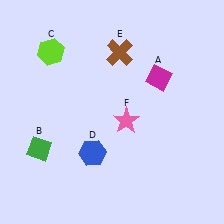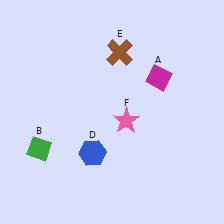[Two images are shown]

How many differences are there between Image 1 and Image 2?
There is 1 difference between the two images.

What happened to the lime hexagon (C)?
The lime hexagon (C) was removed in Image 2. It was in the top-left area of Image 1.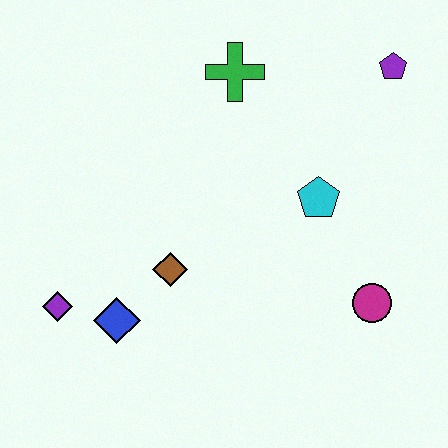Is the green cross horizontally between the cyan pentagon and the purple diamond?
Yes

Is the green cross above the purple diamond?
Yes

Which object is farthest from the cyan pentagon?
The purple diamond is farthest from the cyan pentagon.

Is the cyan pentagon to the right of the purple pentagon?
No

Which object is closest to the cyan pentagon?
The magenta circle is closest to the cyan pentagon.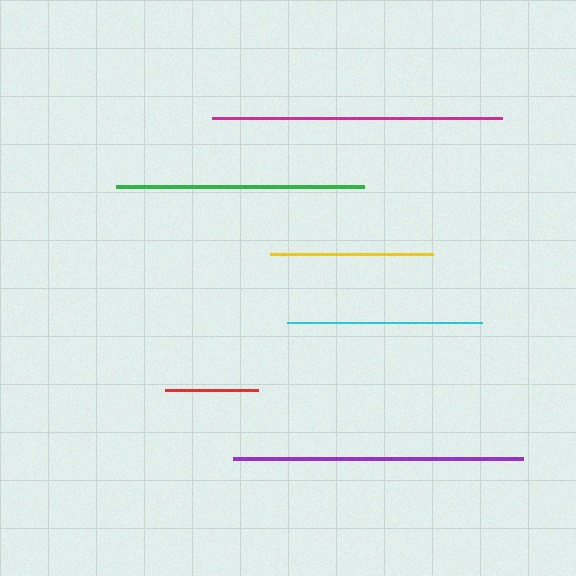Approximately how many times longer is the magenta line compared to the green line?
The magenta line is approximately 1.2 times the length of the green line.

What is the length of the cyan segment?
The cyan segment is approximately 195 pixels long.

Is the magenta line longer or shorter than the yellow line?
The magenta line is longer than the yellow line.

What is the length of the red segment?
The red segment is approximately 93 pixels long.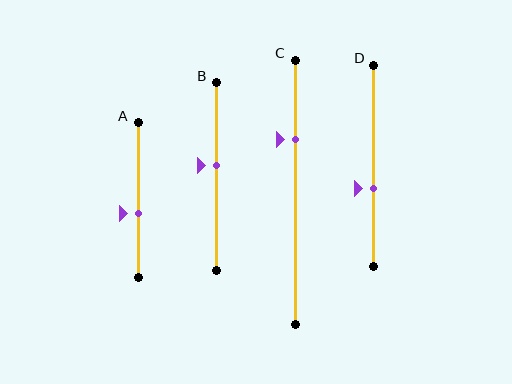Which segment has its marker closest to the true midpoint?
Segment B has its marker closest to the true midpoint.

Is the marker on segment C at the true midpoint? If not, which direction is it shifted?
No, the marker on segment C is shifted upward by about 20% of the segment length.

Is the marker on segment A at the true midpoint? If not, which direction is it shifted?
No, the marker on segment A is shifted downward by about 9% of the segment length.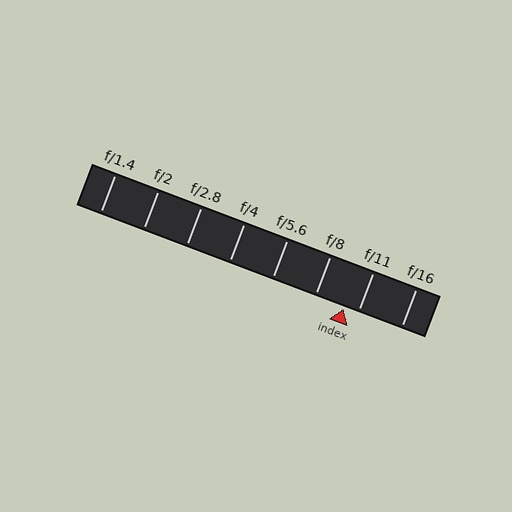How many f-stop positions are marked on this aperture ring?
There are 8 f-stop positions marked.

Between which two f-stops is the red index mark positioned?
The index mark is between f/8 and f/11.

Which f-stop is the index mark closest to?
The index mark is closest to f/11.